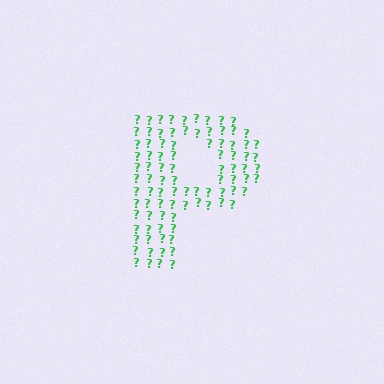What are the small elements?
The small elements are question marks.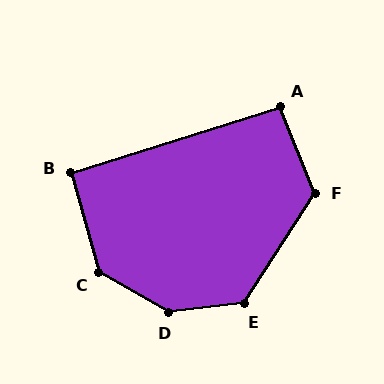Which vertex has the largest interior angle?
D, at approximately 143 degrees.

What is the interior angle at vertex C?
Approximately 136 degrees (obtuse).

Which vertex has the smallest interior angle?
B, at approximately 92 degrees.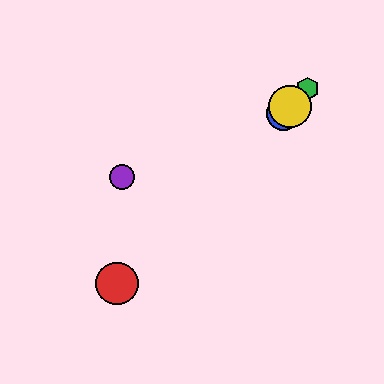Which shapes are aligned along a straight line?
The red circle, the blue circle, the green hexagon, the yellow circle are aligned along a straight line.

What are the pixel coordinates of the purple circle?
The purple circle is at (122, 177).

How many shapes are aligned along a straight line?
4 shapes (the red circle, the blue circle, the green hexagon, the yellow circle) are aligned along a straight line.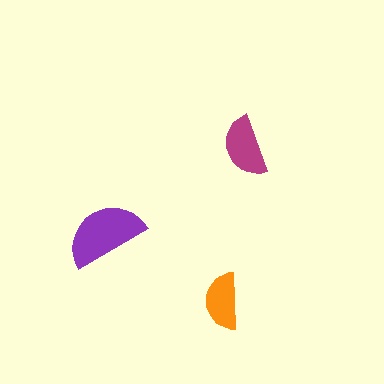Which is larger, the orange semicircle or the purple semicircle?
The purple one.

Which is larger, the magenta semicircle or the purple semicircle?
The purple one.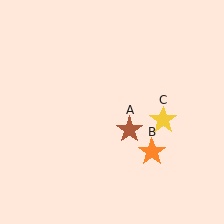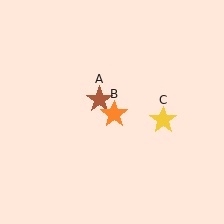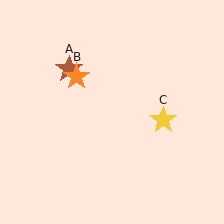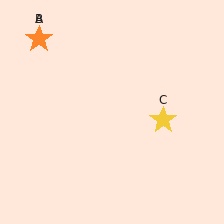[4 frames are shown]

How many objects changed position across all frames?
2 objects changed position: brown star (object A), orange star (object B).